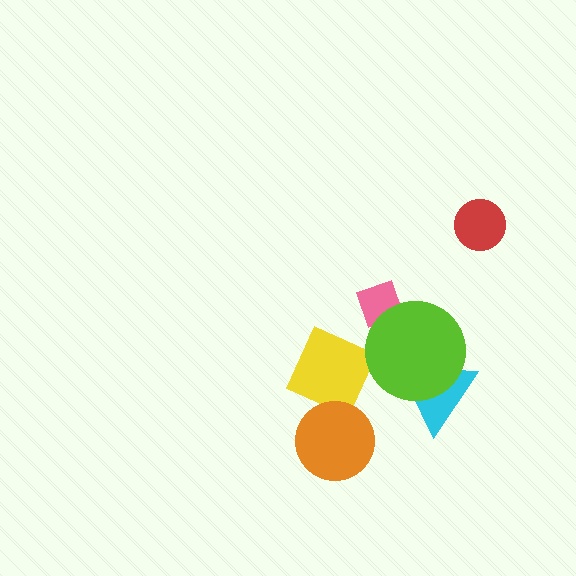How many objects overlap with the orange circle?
0 objects overlap with the orange circle.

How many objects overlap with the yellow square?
0 objects overlap with the yellow square.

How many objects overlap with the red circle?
0 objects overlap with the red circle.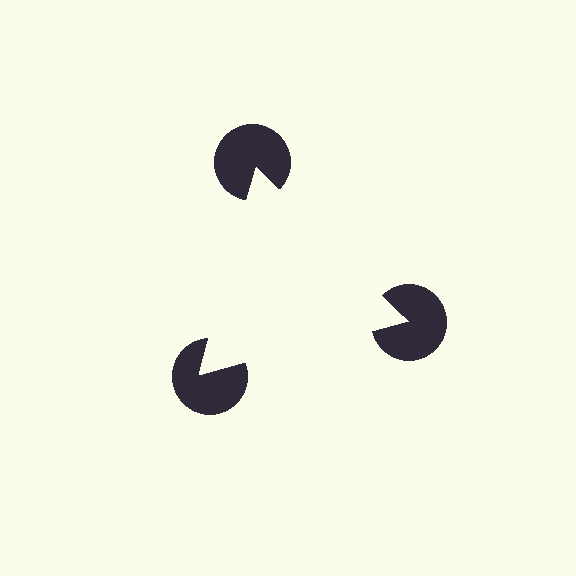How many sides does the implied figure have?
3 sides.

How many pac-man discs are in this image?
There are 3 — one at each vertex of the illusory triangle.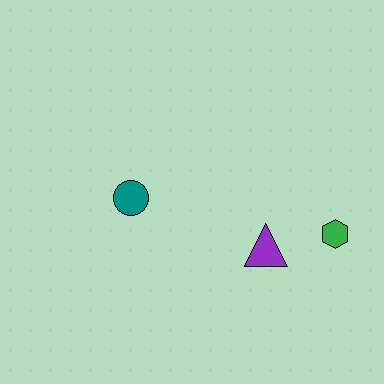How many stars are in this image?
There are no stars.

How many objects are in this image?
There are 3 objects.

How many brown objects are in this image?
There are no brown objects.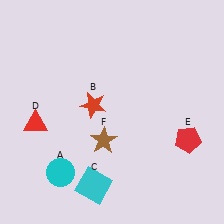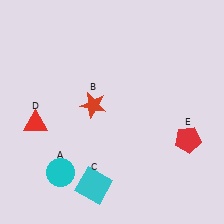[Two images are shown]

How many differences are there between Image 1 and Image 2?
There is 1 difference between the two images.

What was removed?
The brown star (F) was removed in Image 2.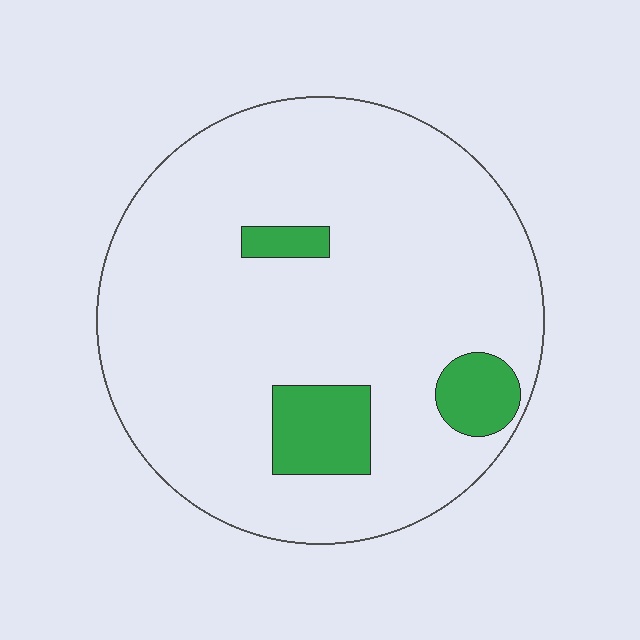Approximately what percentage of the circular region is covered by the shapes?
Approximately 10%.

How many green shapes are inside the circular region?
3.